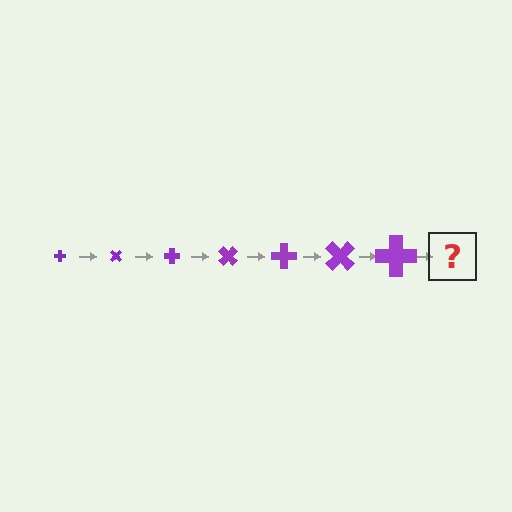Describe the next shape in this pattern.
It should be a cross, larger than the previous one and rotated 315 degrees from the start.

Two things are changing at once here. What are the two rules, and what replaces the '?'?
The two rules are that the cross grows larger each step and it rotates 45 degrees each step. The '?' should be a cross, larger than the previous one and rotated 315 degrees from the start.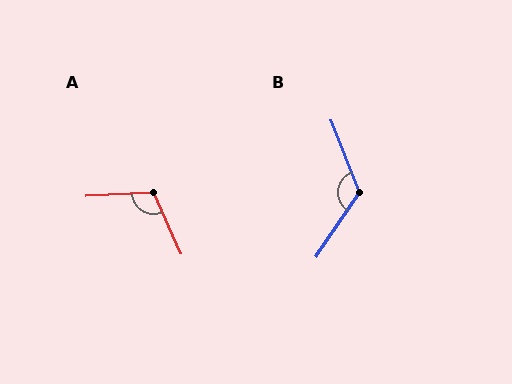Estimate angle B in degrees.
Approximately 124 degrees.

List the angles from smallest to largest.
A (112°), B (124°).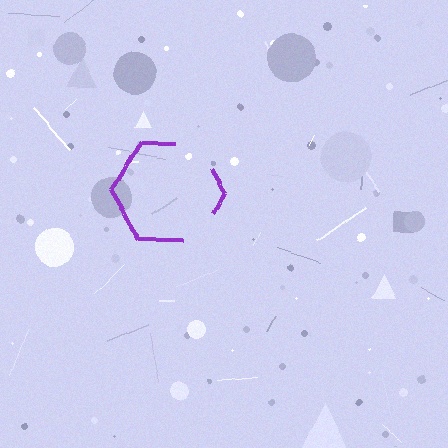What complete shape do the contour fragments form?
The contour fragments form a hexagon.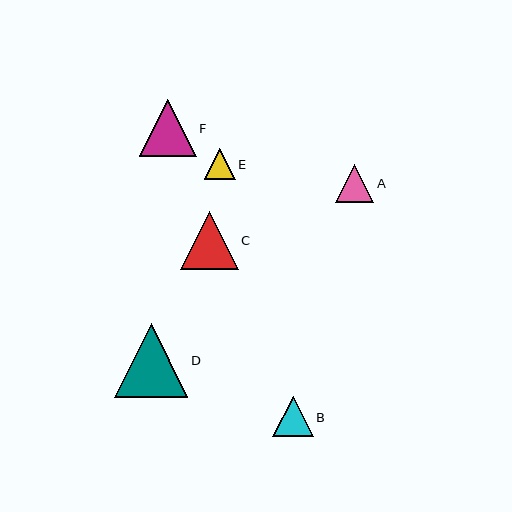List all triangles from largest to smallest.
From largest to smallest: D, C, F, B, A, E.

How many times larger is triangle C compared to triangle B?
Triangle C is approximately 1.4 times the size of triangle B.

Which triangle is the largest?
Triangle D is the largest with a size of approximately 73 pixels.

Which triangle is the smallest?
Triangle E is the smallest with a size of approximately 31 pixels.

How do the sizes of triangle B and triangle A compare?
Triangle B and triangle A are approximately the same size.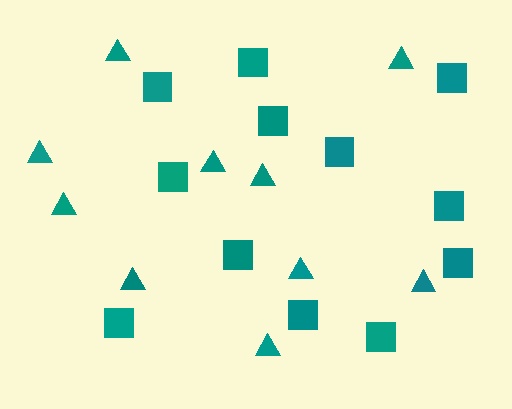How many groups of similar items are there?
There are 2 groups: one group of squares (12) and one group of triangles (10).